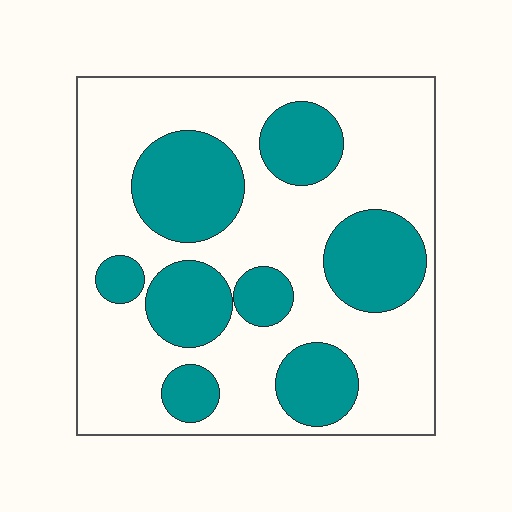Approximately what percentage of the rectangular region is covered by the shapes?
Approximately 35%.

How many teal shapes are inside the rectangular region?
8.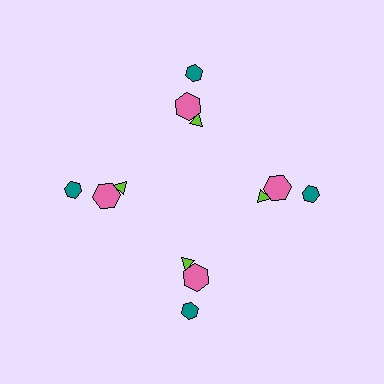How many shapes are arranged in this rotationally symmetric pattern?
There are 12 shapes, arranged in 4 groups of 3.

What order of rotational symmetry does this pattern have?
This pattern has 4-fold rotational symmetry.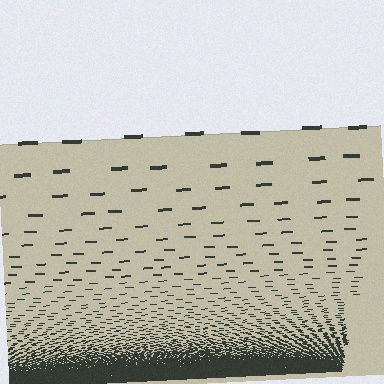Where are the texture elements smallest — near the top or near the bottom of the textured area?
Near the bottom.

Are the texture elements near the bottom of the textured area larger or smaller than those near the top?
Smaller. The gradient is inverted — elements near the bottom are smaller and denser.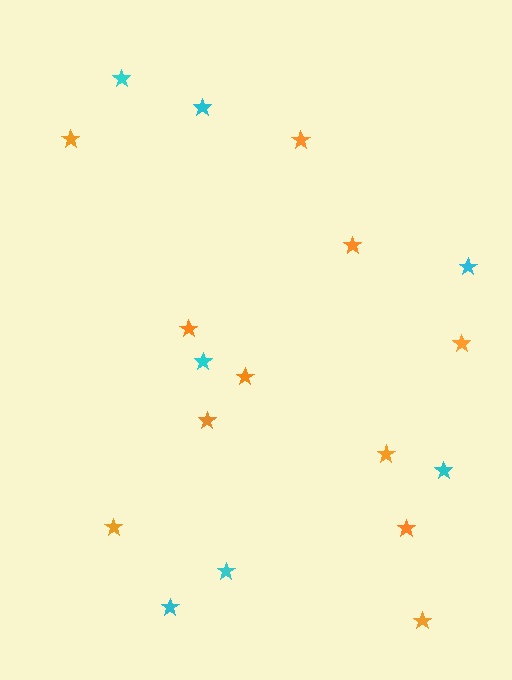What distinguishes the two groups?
There are 2 groups: one group of orange stars (11) and one group of cyan stars (7).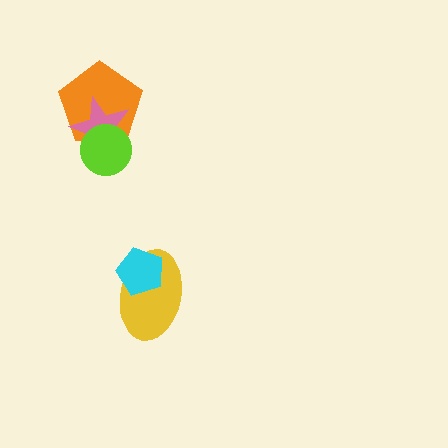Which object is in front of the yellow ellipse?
The cyan pentagon is in front of the yellow ellipse.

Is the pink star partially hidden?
Yes, it is partially covered by another shape.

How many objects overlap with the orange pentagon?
2 objects overlap with the orange pentagon.